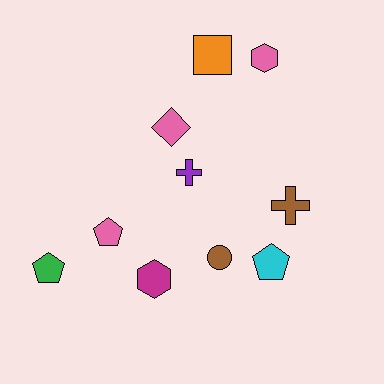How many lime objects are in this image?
There are no lime objects.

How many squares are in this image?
There is 1 square.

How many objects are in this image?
There are 10 objects.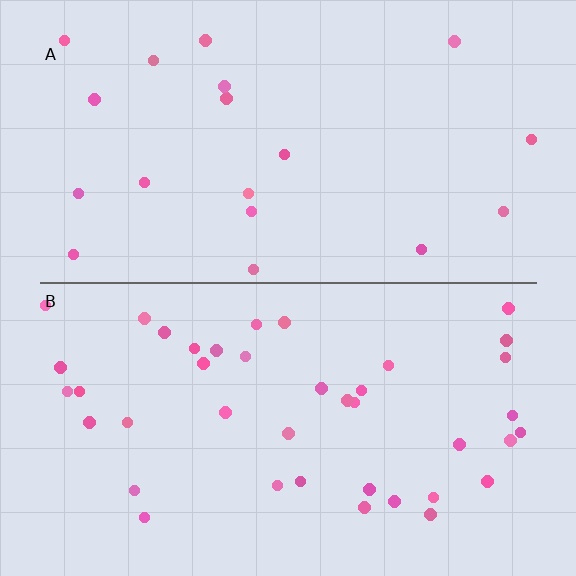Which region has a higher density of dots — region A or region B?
B (the bottom).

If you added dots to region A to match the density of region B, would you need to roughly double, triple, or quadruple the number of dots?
Approximately double.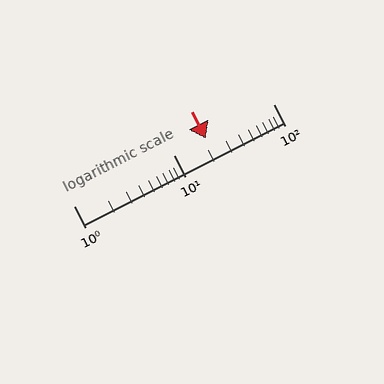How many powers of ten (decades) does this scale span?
The scale spans 2 decades, from 1 to 100.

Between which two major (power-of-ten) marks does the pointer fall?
The pointer is between 10 and 100.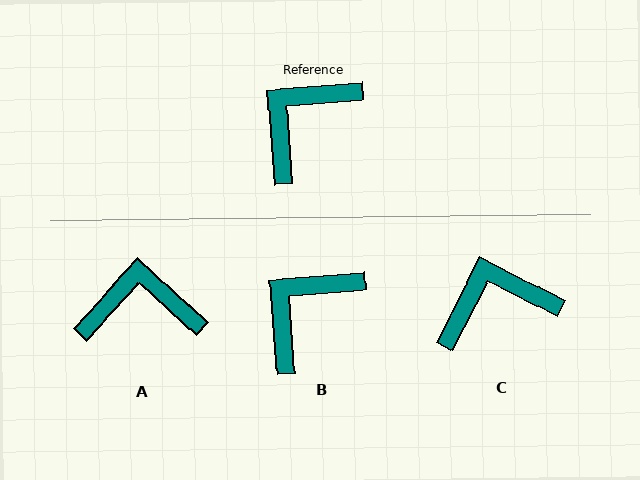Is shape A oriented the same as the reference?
No, it is off by about 48 degrees.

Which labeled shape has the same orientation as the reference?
B.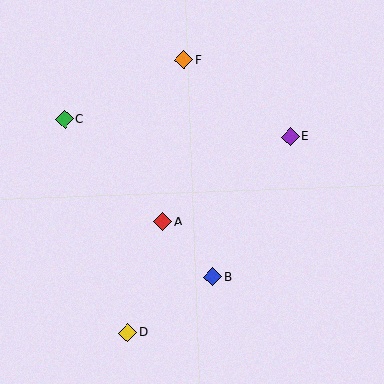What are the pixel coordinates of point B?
Point B is at (213, 277).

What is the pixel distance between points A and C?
The distance between A and C is 142 pixels.